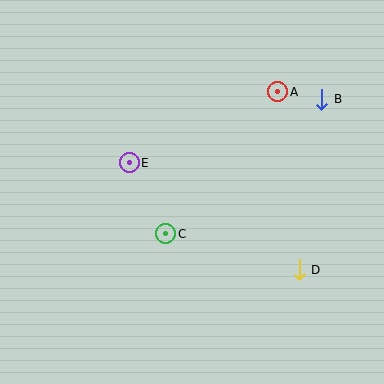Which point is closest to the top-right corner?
Point B is closest to the top-right corner.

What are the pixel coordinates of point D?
Point D is at (299, 270).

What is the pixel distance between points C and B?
The distance between C and B is 206 pixels.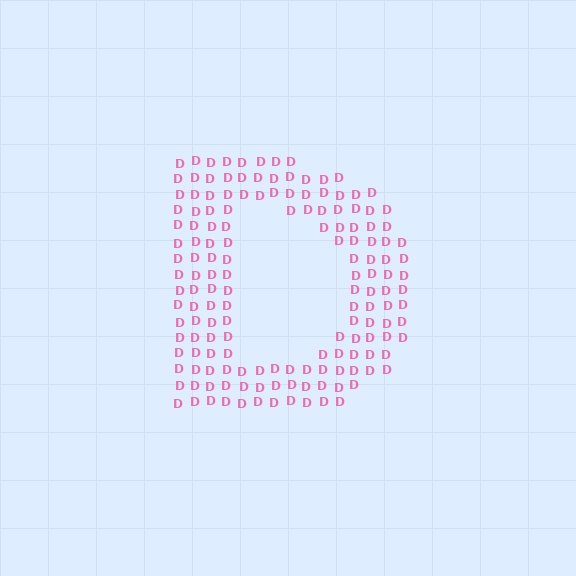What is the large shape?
The large shape is the letter D.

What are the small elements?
The small elements are letter D's.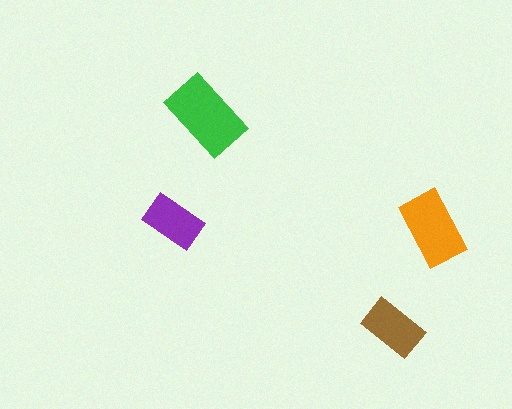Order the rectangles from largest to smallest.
the green one, the orange one, the brown one, the purple one.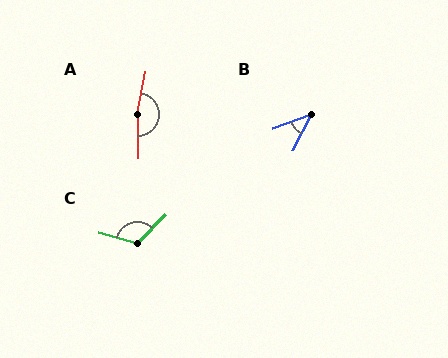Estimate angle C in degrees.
Approximately 118 degrees.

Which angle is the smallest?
B, at approximately 43 degrees.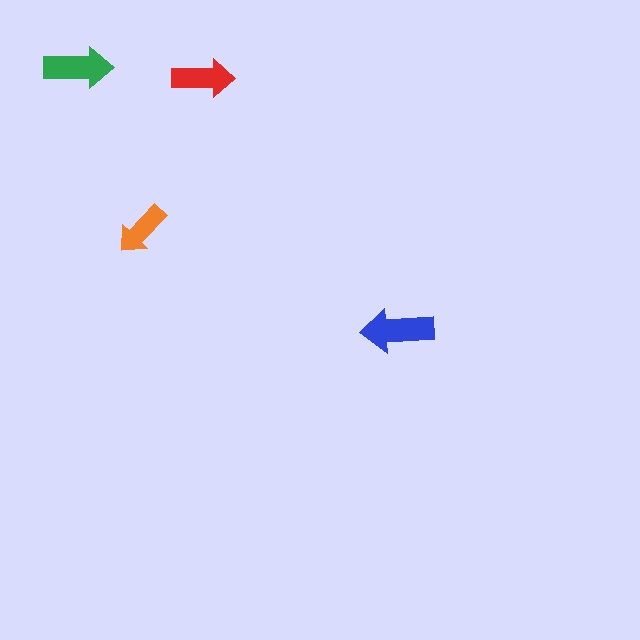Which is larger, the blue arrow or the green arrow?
The blue one.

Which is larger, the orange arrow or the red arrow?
The red one.